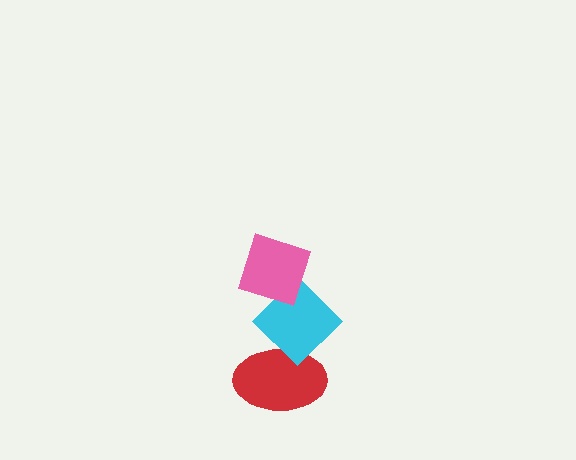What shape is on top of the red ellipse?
The cyan diamond is on top of the red ellipse.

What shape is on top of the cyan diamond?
The pink diamond is on top of the cyan diamond.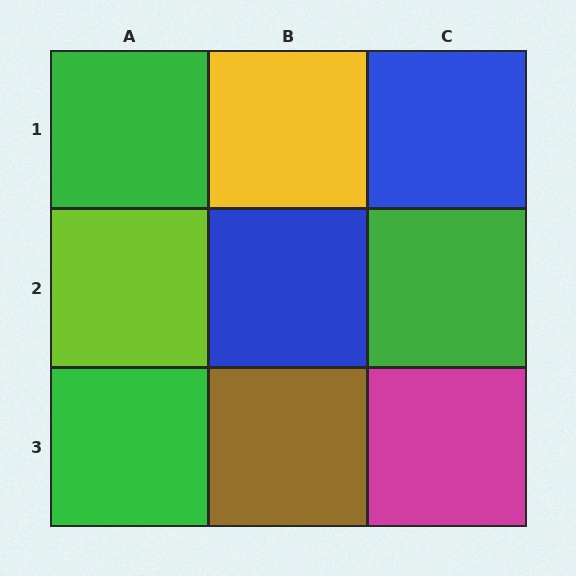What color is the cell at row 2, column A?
Lime.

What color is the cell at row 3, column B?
Brown.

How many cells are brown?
1 cell is brown.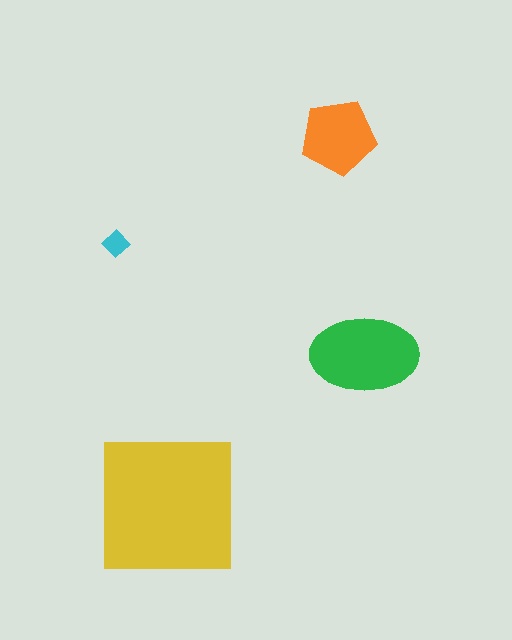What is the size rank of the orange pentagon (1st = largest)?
3rd.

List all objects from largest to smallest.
The yellow square, the green ellipse, the orange pentagon, the cyan diamond.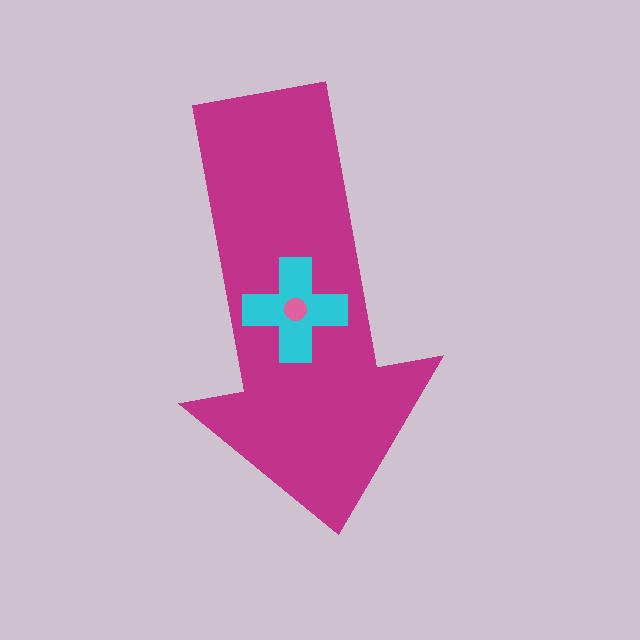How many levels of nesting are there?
3.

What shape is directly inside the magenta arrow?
The cyan cross.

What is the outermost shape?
The magenta arrow.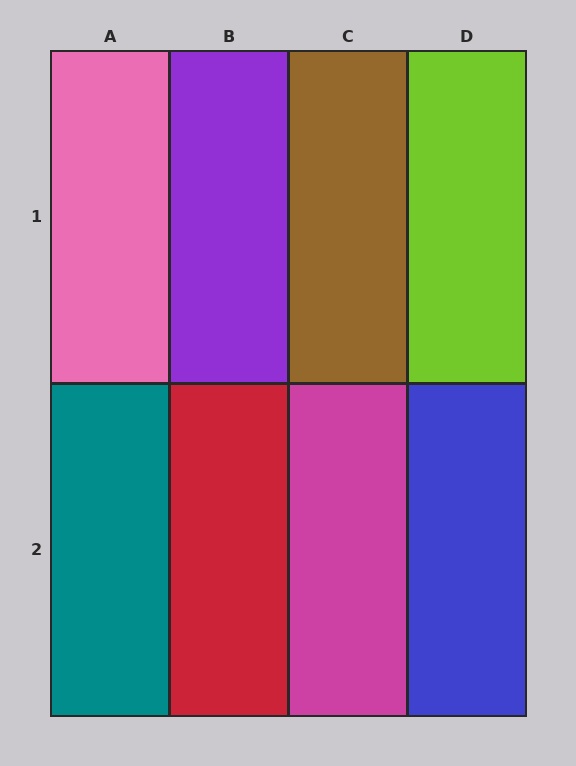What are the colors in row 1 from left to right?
Pink, purple, brown, lime.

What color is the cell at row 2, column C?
Magenta.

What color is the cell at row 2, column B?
Red.